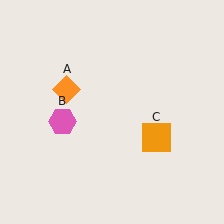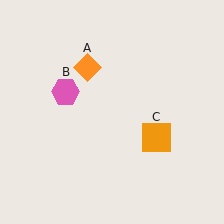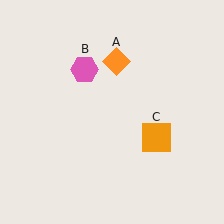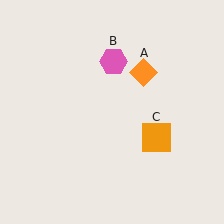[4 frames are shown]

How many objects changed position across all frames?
2 objects changed position: orange diamond (object A), pink hexagon (object B).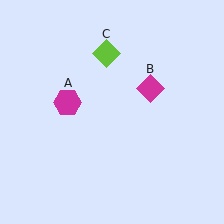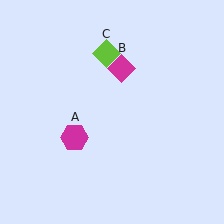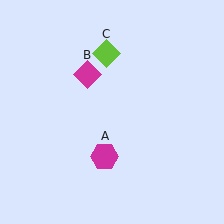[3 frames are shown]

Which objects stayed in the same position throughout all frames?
Lime diamond (object C) remained stationary.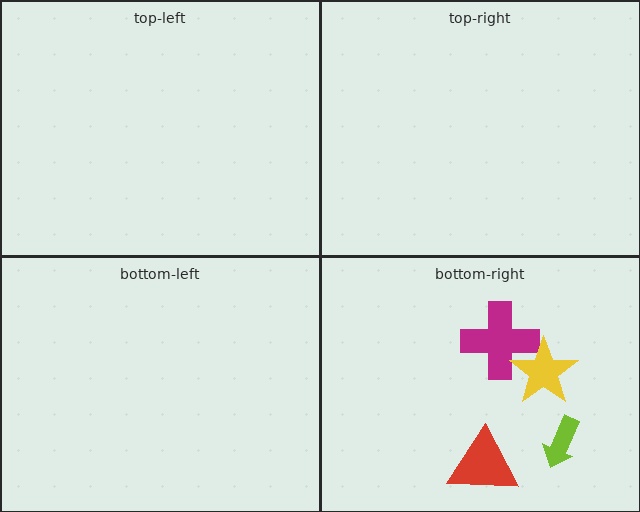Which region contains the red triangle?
The bottom-right region.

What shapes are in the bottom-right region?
The magenta cross, the lime arrow, the yellow star, the red triangle.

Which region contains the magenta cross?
The bottom-right region.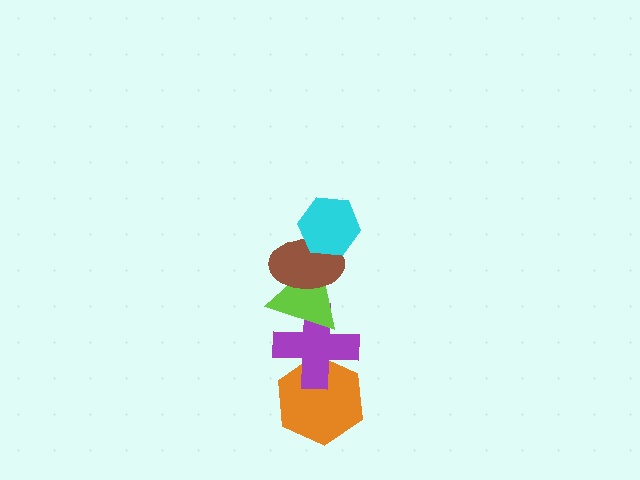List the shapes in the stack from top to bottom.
From top to bottom: the cyan hexagon, the brown ellipse, the lime triangle, the purple cross, the orange hexagon.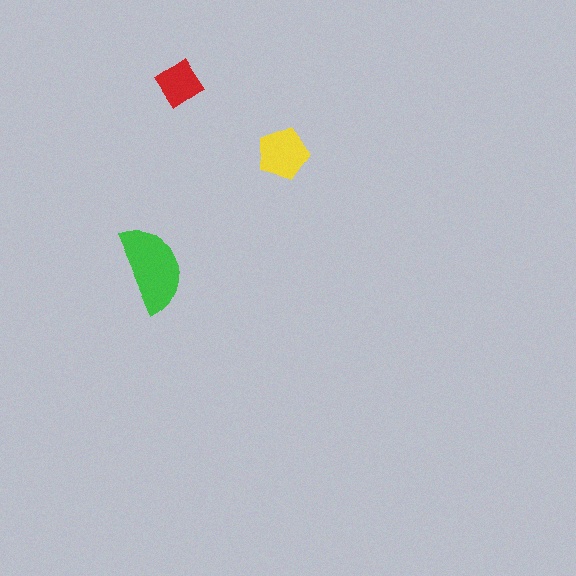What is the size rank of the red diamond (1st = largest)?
3rd.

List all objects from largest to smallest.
The green semicircle, the yellow pentagon, the red diamond.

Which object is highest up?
The red diamond is topmost.